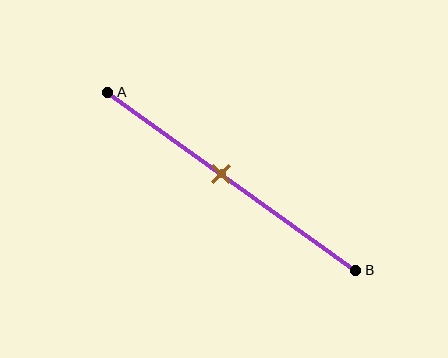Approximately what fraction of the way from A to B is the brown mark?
The brown mark is approximately 45% of the way from A to B.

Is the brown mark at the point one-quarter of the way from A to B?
No, the mark is at about 45% from A, not at the 25% one-quarter point.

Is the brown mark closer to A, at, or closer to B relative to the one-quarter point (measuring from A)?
The brown mark is closer to point B than the one-quarter point of segment AB.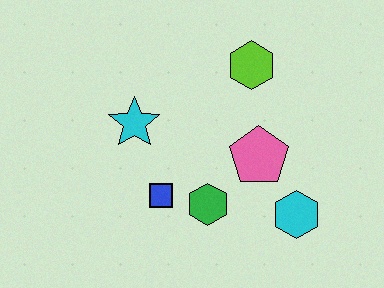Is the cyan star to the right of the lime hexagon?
No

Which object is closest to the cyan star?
The blue square is closest to the cyan star.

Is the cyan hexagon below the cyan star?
Yes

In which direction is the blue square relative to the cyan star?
The blue square is below the cyan star.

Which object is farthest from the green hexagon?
The lime hexagon is farthest from the green hexagon.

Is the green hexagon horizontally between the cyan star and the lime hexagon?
Yes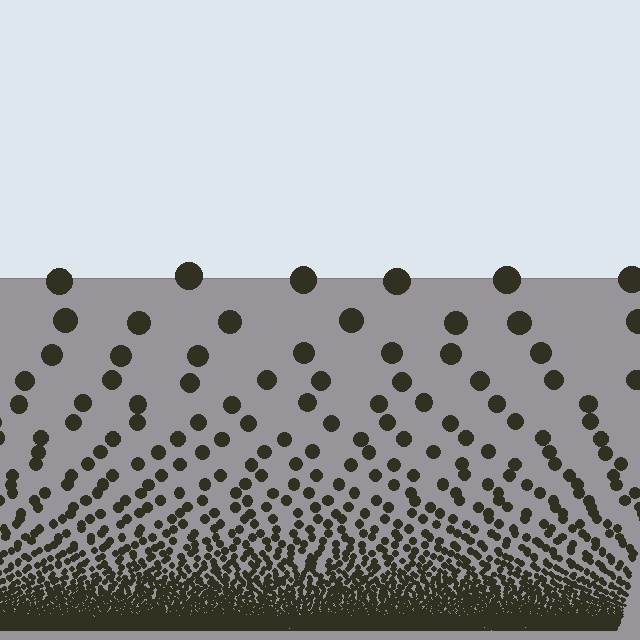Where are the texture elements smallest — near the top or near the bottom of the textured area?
Near the bottom.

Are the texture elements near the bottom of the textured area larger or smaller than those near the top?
Smaller. The gradient is inverted — elements near the bottom are smaller and denser.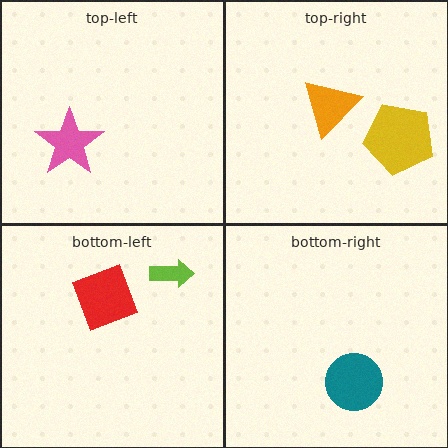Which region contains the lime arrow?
The bottom-left region.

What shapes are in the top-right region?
The orange triangle, the yellow pentagon.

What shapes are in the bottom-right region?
The teal circle.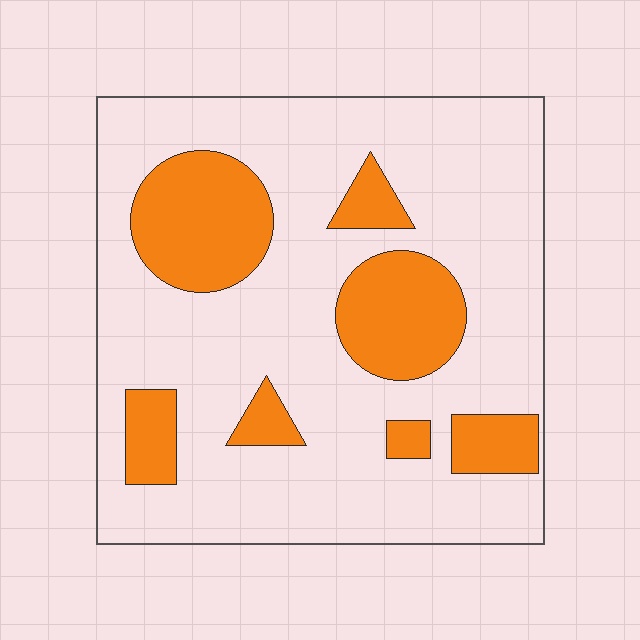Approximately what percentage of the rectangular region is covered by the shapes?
Approximately 25%.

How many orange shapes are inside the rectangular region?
7.